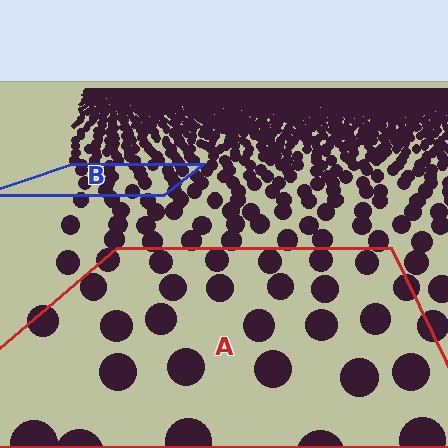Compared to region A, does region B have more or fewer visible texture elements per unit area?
Region B has more texture elements per unit area — they are packed more densely because it is farther away.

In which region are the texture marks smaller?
The texture marks are smaller in region B, because it is farther away.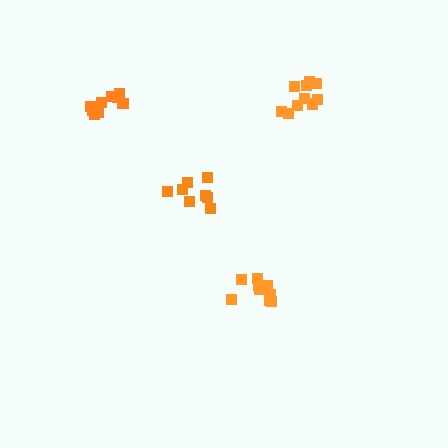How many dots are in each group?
Group 1: 9 dots, Group 2: 10 dots, Group 3: 9 dots, Group 4: 8 dots (36 total).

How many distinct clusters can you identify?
There are 4 distinct clusters.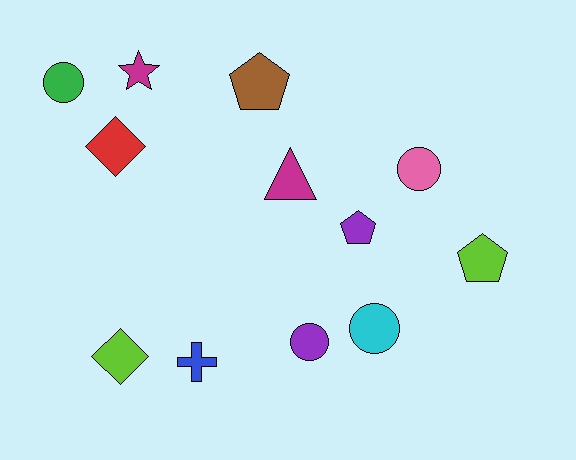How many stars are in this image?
There is 1 star.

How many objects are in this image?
There are 12 objects.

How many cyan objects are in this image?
There is 1 cyan object.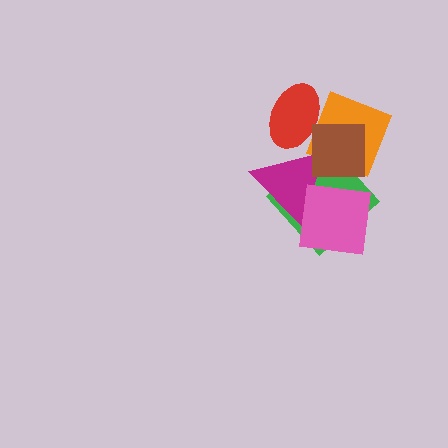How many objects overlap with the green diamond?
4 objects overlap with the green diamond.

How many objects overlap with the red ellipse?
2 objects overlap with the red ellipse.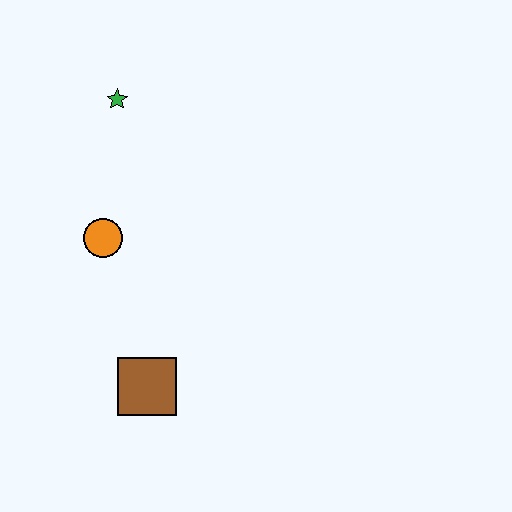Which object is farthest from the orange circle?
The brown square is farthest from the orange circle.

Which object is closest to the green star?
The orange circle is closest to the green star.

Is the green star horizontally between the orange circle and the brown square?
Yes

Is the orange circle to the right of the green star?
No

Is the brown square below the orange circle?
Yes